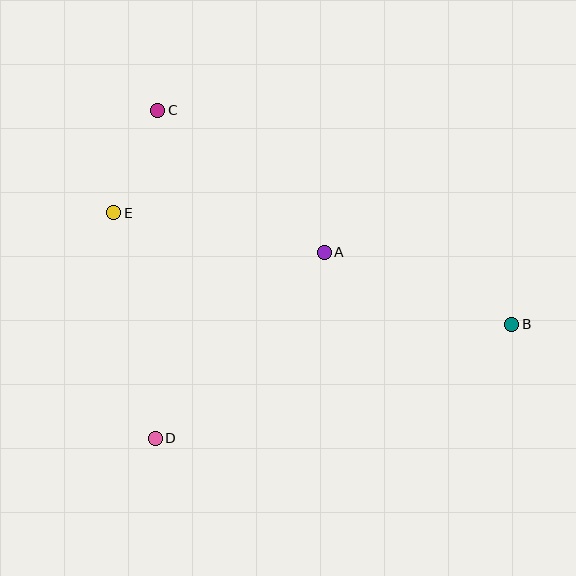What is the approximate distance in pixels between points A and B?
The distance between A and B is approximately 201 pixels.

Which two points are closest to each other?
Points C and E are closest to each other.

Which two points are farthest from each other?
Points B and C are farthest from each other.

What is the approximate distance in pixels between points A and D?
The distance between A and D is approximately 252 pixels.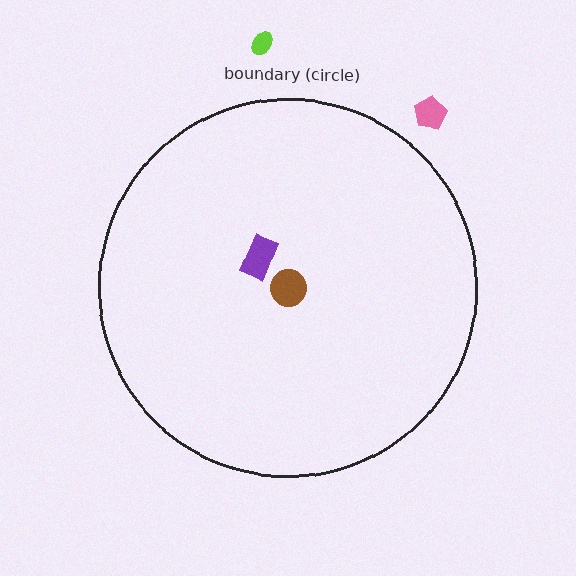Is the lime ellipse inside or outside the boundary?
Outside.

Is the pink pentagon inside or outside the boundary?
Outside.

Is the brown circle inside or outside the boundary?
Inside.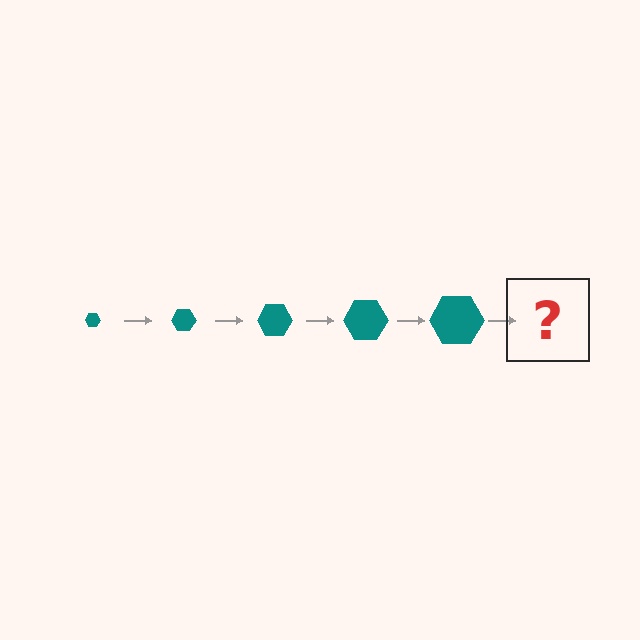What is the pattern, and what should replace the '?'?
The pattern is that the hexagon gets progressively larger each step. The '?' should be a teal hexagon, larger than the previous one.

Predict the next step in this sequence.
The next step is a teal hexagon, larger than the previous one.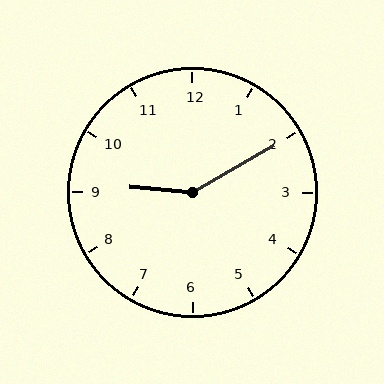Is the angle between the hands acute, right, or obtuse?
It is obtuse.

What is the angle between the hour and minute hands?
Approximately 145 degrees.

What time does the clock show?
9:10.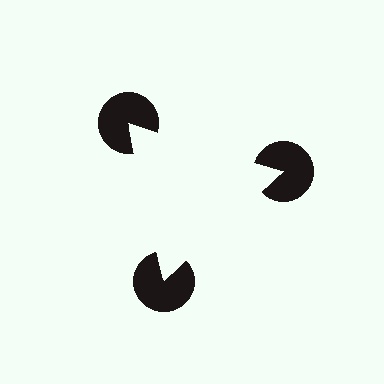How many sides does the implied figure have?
3 sides.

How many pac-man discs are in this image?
There are 3 — one at each vertex of the illusory triangle.